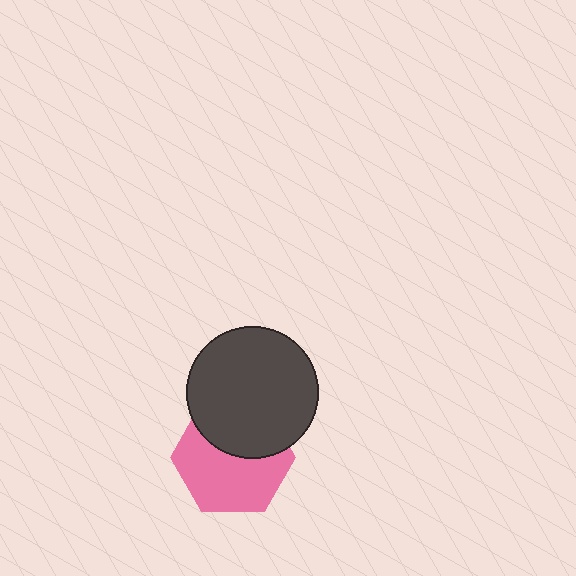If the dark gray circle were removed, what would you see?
You would see the complete pink hexagon.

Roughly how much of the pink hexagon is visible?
About half of it is visible (roughly 60%).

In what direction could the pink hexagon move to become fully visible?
The pink hexagon could move down. That would shift it out from behind the dark gray circle entirely.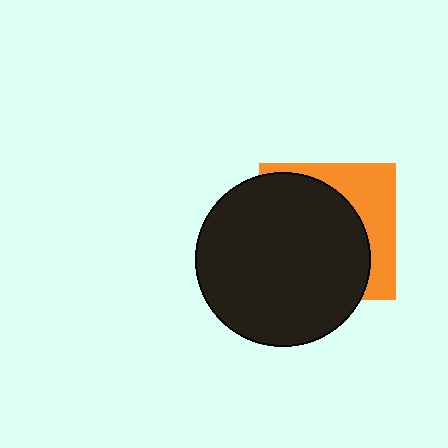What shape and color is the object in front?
The object in front is a black circle.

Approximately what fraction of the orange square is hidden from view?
Roughly 67% of the orange square is hidden behind the black circle.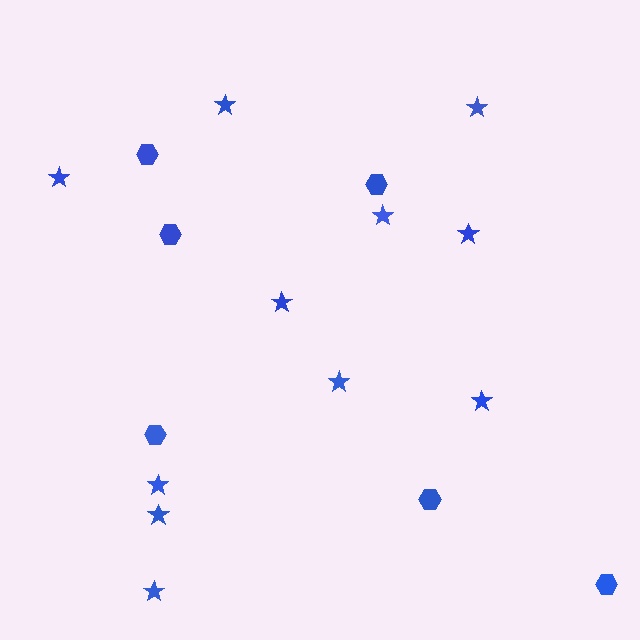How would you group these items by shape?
There are 2 groups: one group of stars (11) and one group of hexagons (6).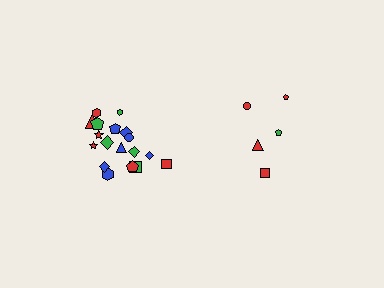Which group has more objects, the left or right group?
The left group.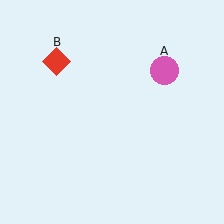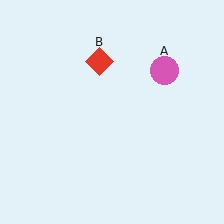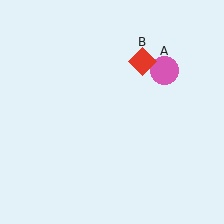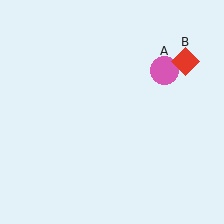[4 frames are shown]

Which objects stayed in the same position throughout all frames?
Pink circle (object A) remained stationary.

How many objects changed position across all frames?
1 object changed position: red diamond (object B).